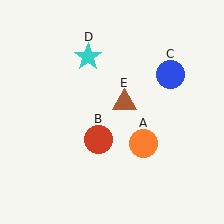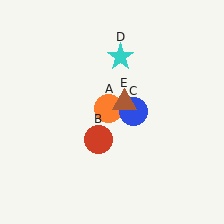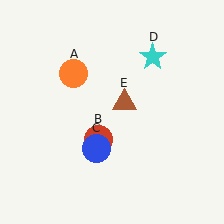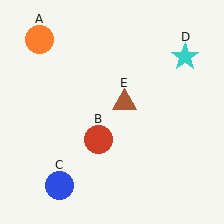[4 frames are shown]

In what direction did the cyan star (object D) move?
The cyan star (object D) moved right.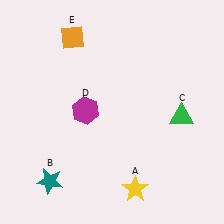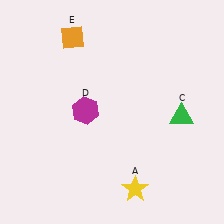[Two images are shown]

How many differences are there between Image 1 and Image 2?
There is 1 difference between the two images.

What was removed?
The teal star (B) was removed in Image 2.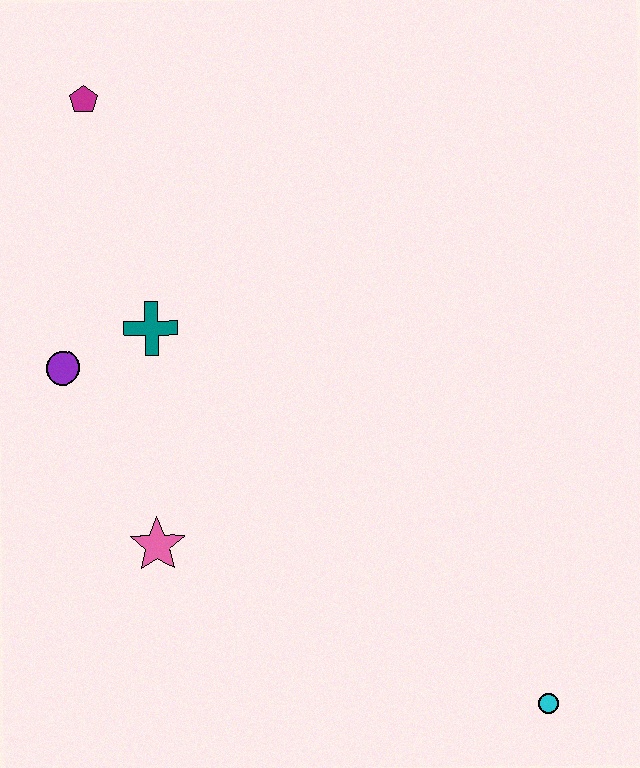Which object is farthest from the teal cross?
The cyan circle is farthest from the teal cross.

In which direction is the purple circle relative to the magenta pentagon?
The purple circle is below the magenta pentagon.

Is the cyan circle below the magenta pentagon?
Yes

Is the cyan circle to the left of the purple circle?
No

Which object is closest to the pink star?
The purple circle is closest to the pink star.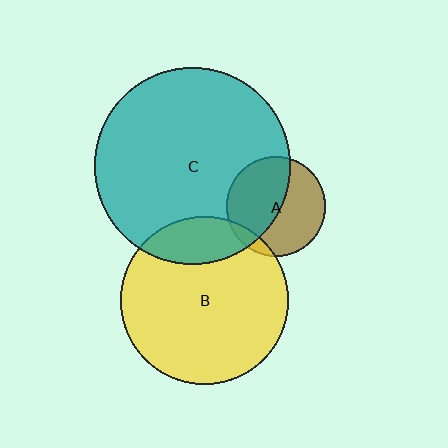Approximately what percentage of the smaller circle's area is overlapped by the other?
Approximately 50%.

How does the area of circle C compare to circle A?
Approximately 3.9 times.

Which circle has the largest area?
Circle C (teal).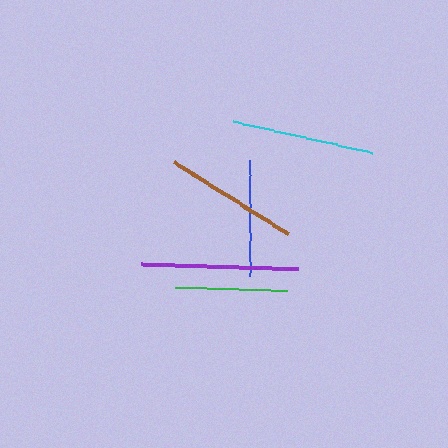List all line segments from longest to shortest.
From longest to shortest: purple, cyan, brown, blue, green.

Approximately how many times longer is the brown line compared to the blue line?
The brown line is approximately 1.2 times the length of the blue line.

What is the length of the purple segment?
The purple segment is approximately 157 pixels long.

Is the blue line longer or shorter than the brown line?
The brown line is longer than the blue line.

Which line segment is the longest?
The purple line is the longest at approximately 157 pixels.